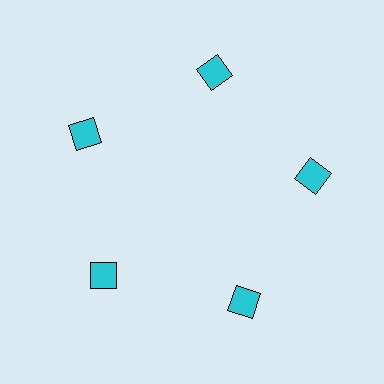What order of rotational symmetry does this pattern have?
This pattern has 5-fold rotational symmetry.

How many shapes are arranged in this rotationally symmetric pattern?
There are 5 shapes, arranged in 5 groups of 1.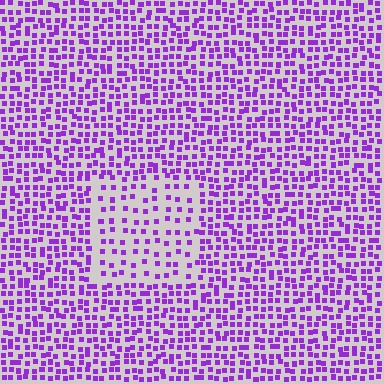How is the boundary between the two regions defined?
The boundary is defined by a change in element density (approximately 2.0x ratio). All elements are the same color, size, and shape.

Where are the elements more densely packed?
The elements are more densely packed outside the rectangle boundary.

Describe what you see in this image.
The image contains small purple elements arranged at two different densities. A rectangle-shaped region is visible where the elements are less densely packed than the surrounding area.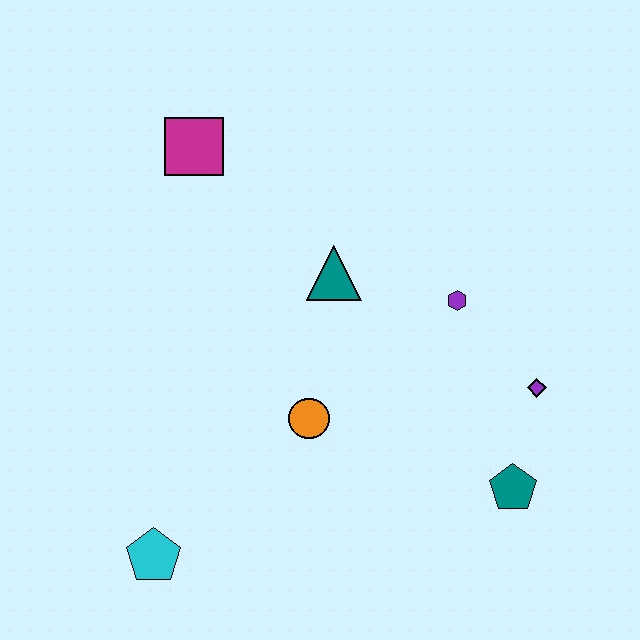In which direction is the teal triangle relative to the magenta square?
The teal triangle is to the right of the magenta square.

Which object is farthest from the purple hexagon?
The cyan pentagon is farthest from the purple hexagon.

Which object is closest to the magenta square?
The teal triangle is closest to the magenta square.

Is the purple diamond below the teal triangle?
Yes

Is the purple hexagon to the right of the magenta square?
Yes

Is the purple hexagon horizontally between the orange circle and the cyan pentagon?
No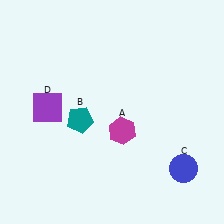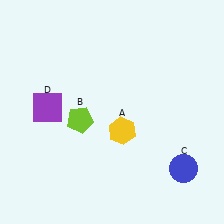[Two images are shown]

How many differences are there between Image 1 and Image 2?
There are 2 differences between the two images.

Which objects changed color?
A changed from magenta to yellow. B changed from teal to lime.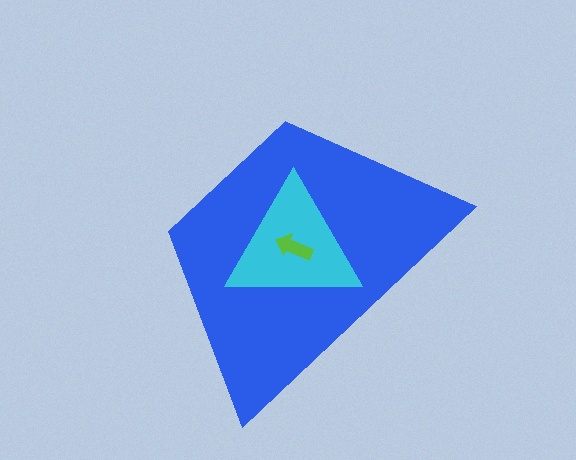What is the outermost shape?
The blue trapezoid.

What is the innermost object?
The lime arrow.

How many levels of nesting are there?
3.